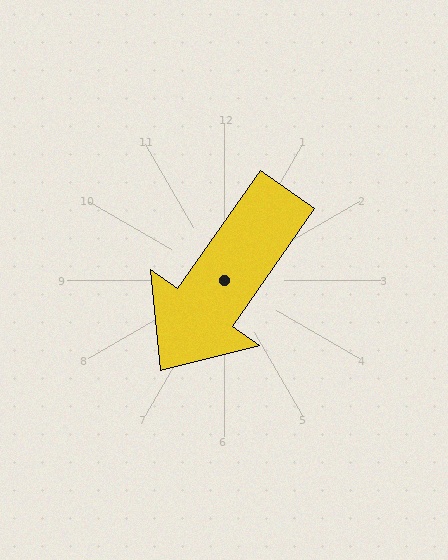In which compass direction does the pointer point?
Southwest.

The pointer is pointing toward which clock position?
Roughly 7 o'clock.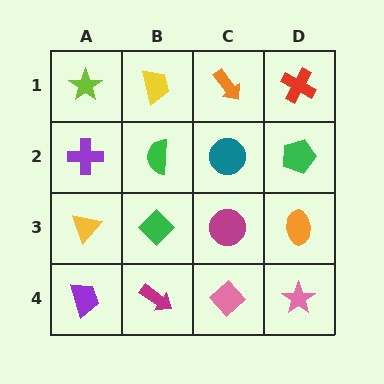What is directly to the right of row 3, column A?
A green diamond.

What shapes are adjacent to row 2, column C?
An orange arrow (row 1, column C), a magenta circle (row 3, column C), a green semicircle (row 2, column B), a green pentagon (row 2, column D).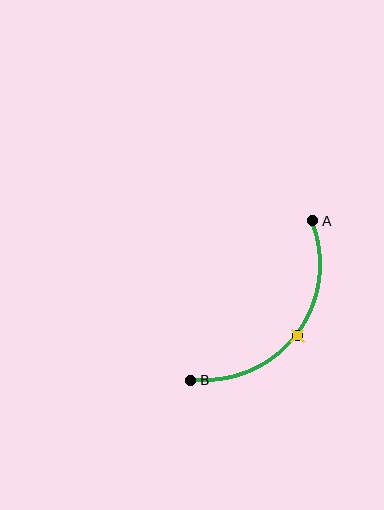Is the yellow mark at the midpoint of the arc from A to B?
Yes. The yellow mark lies on the arc at equal arc-length from both A and B — it is the arc midpoint.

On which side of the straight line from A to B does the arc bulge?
The arc bulges below and to the right of the straight line connecting A and B.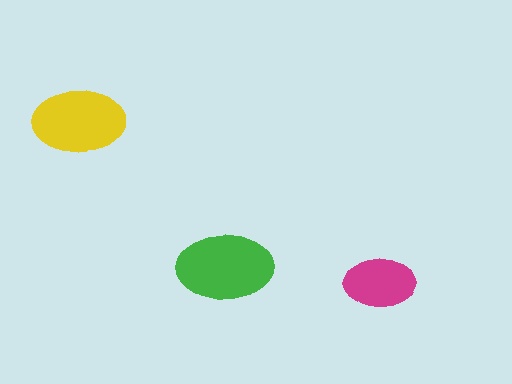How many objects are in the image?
There are 3 objects in the image.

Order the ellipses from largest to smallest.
the green one, the yellow one, the magenta one.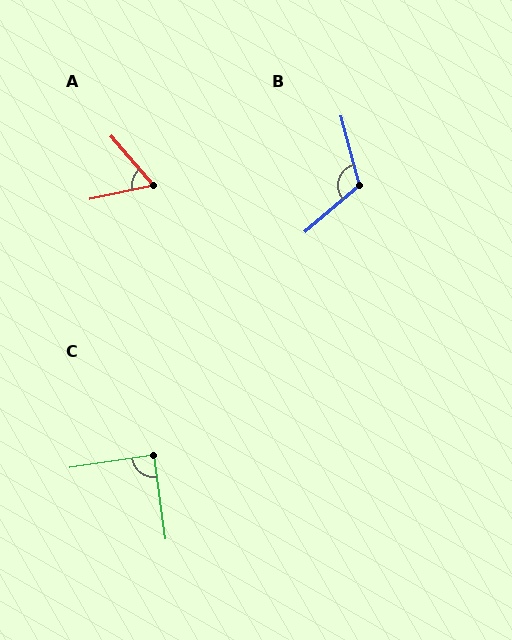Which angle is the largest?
B, at approximately 116 degrees.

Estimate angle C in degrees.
Approximately 89 degrees.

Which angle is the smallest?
A, at approximately 61 degrees.